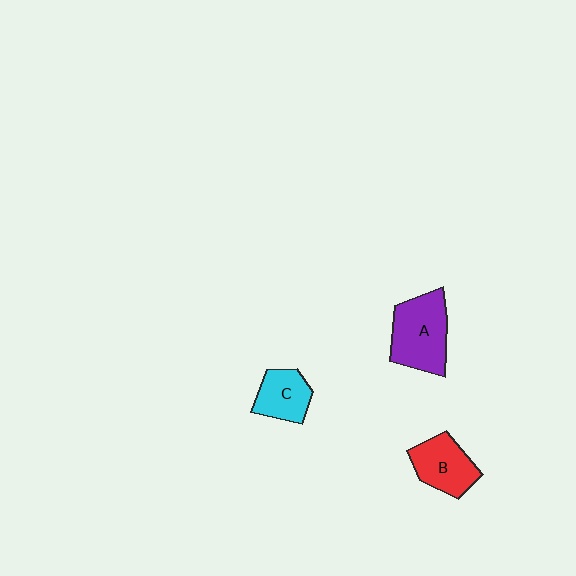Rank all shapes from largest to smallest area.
From largest to smallest: A (purple), B (red), C (cyan).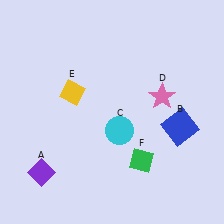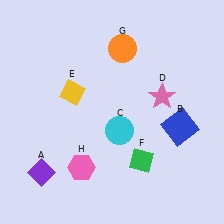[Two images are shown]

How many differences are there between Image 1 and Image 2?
There are 2 differences between the two images.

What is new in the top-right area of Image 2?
An orange circle (G) was added in the top-right area of Image 2.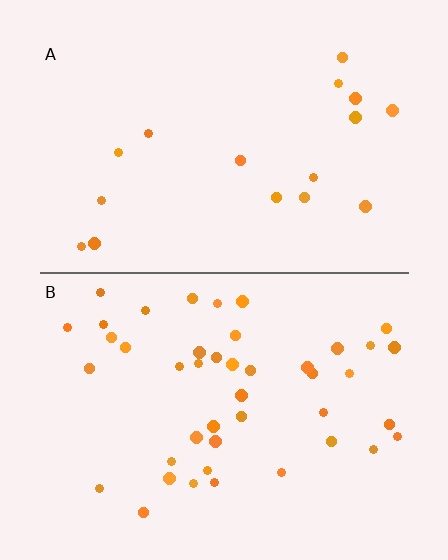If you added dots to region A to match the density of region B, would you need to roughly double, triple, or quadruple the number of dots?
Approximately triple.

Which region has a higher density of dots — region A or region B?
B (the bottom).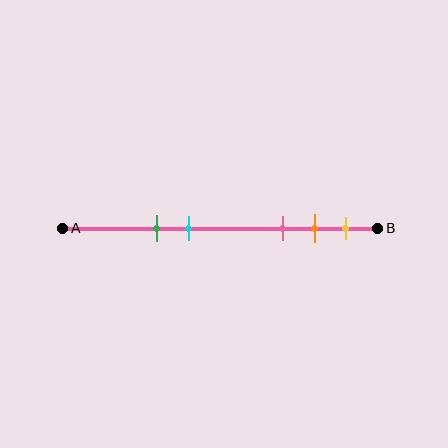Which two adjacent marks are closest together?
The orange and yellow marks are the closest adjacent pair.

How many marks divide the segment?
There are 5 marks dividing the segment.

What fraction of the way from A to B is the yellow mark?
The yellow mark is approximately 90% (0.9) of the way from A to B.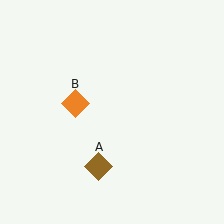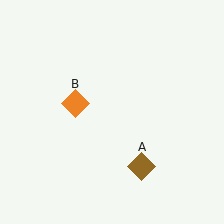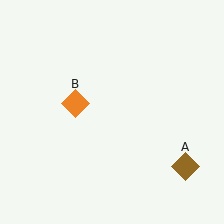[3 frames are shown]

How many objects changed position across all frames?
1 object changed position: brown diamond (object A).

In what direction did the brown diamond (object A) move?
The brown diamond (object A) moved right.